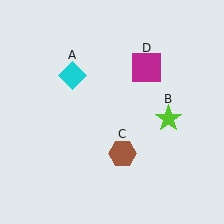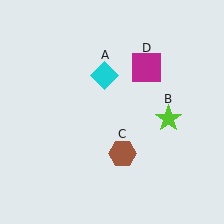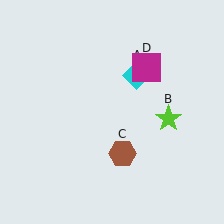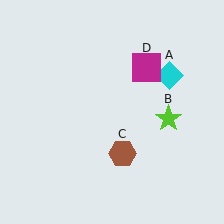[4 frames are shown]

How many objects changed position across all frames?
1 object changed position: cyan diamond (object A).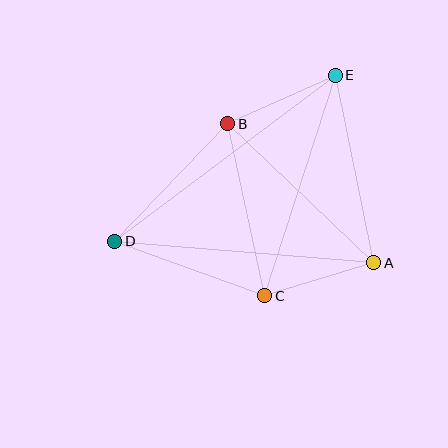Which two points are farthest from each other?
Points D and E are farthest from each other.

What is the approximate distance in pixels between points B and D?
The distance between B and D is approximately 163 pixels.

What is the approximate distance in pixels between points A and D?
The distance between A and D is approximately 260 pixels.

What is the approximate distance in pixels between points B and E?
The distance between B and E is approximately 118 pixels.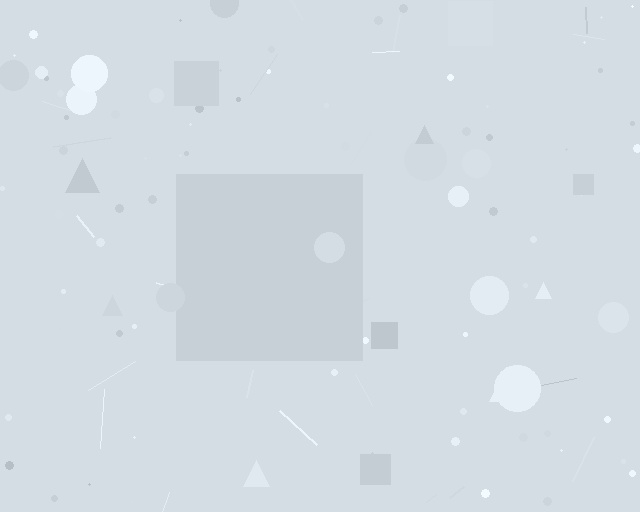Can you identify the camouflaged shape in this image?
The camouflaged shape is a square.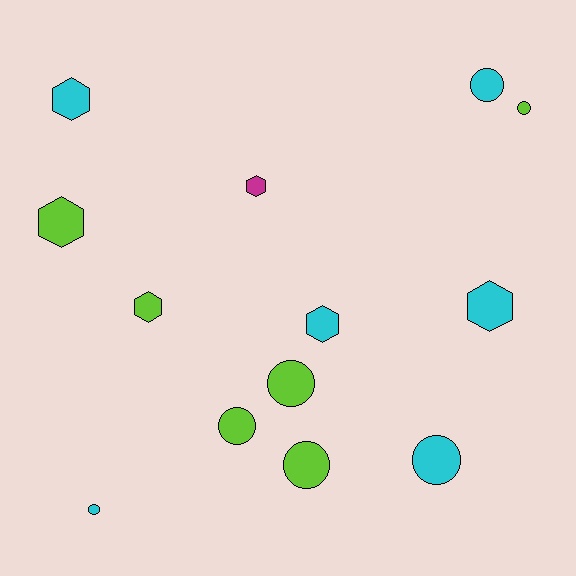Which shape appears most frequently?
Circle, with 7 objects.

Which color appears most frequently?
Lime, with 6 objects.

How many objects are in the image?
There are 13 objects.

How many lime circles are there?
There are 4 lime circles.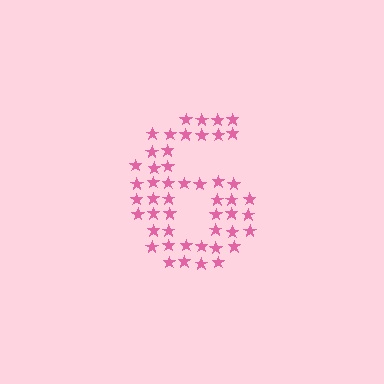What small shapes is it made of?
It is made of small stars.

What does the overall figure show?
The overall figure shows the digit 6.